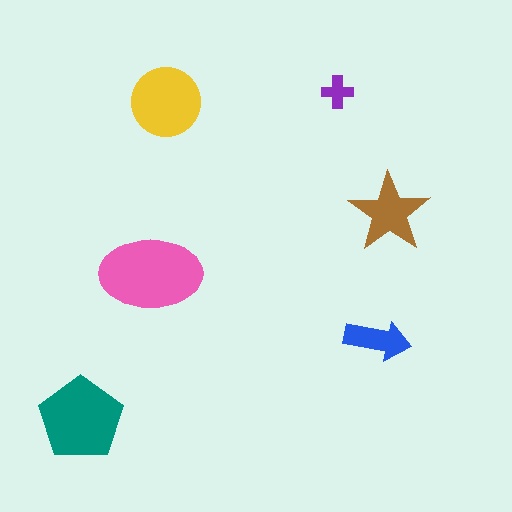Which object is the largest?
The pink ellipse.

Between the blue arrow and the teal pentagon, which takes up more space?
The teal pentagon.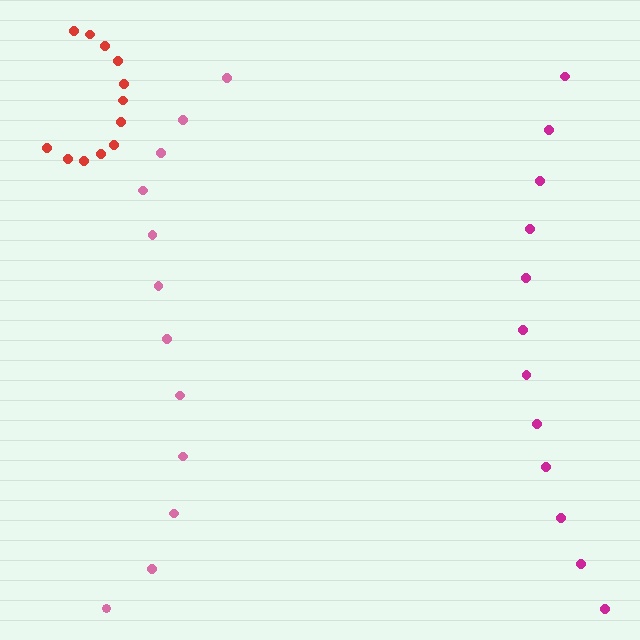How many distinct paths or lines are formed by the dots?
There are 3 distinct paths.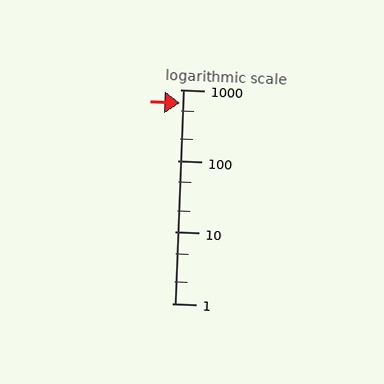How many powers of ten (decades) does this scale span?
The scale spans 3 decades, from 1 to 1000.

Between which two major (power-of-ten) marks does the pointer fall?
The pointer is between 100 and 1000.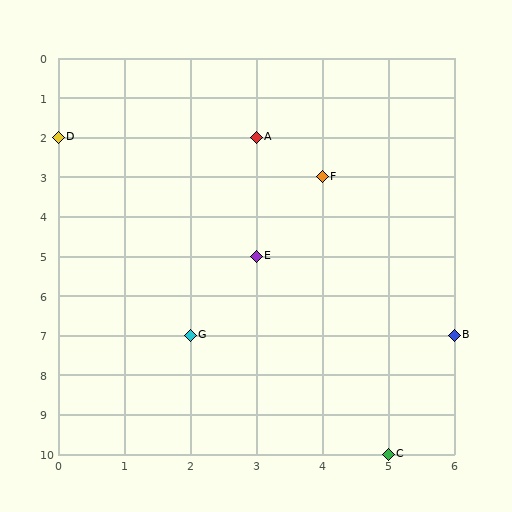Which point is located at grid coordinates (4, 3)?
Point F is at (4, 3).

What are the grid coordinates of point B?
Point B is at grid coordinates (6, 7).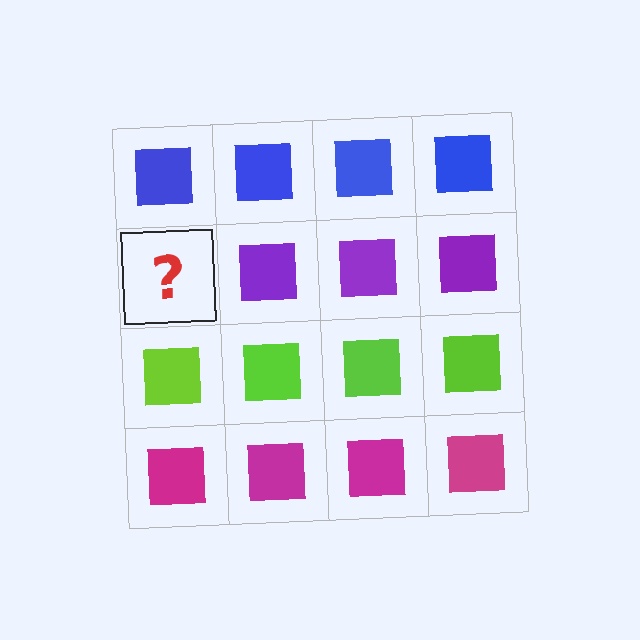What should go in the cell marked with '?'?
The missing cell should contain a purple square.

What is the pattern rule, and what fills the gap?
The rule is that each row has a consistent color. The gap should be filled with a purple square.